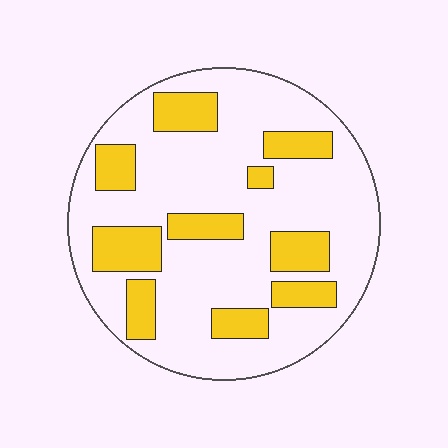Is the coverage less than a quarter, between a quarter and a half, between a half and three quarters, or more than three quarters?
Between a quarter and a half.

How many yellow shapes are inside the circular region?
10.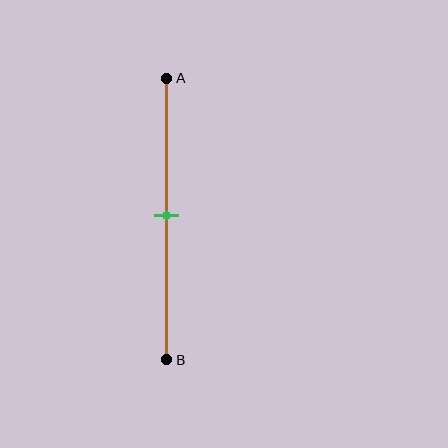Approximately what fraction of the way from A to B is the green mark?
The green mark is approximately 50% of the way from A to B.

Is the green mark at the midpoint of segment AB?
Yes, the mark is approximately at the midpoint.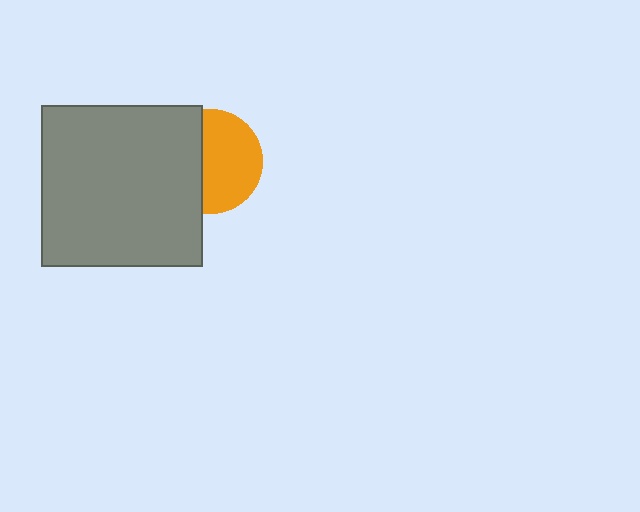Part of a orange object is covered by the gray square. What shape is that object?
It is a circle.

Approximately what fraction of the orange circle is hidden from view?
Roughly 42% of the orange circle is hidden behind the gray square.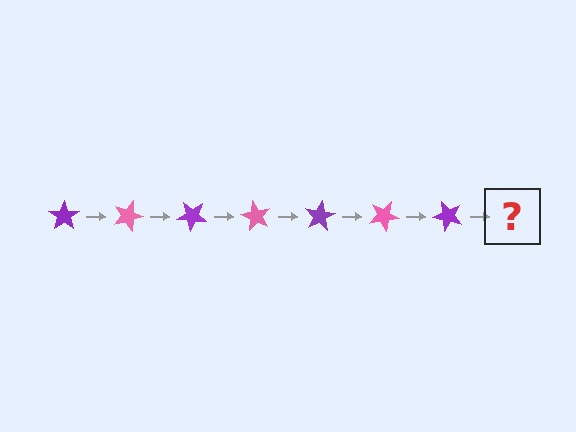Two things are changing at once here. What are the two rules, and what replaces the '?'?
The two rules are that it rotates 20 degrees each step and the color cycles through purple and pink. The '?' should be a pink star, rotated 140 degrees from the start.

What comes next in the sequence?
The next element should be a pink star, rotated 140 degrees from the start.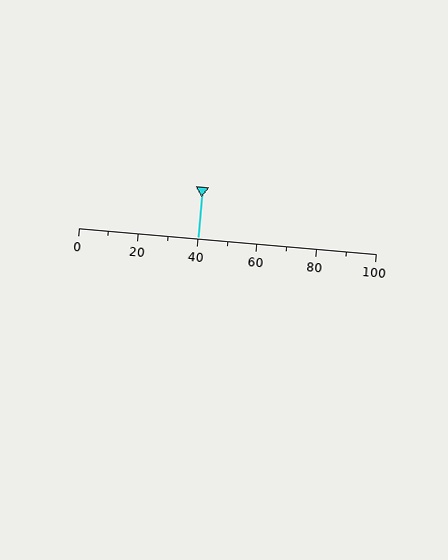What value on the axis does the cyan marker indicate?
The marker indicates approximately 40.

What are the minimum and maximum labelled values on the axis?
The axis runs from 0 to 100.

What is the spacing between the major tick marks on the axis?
The major ticks are spaced 20 apart.